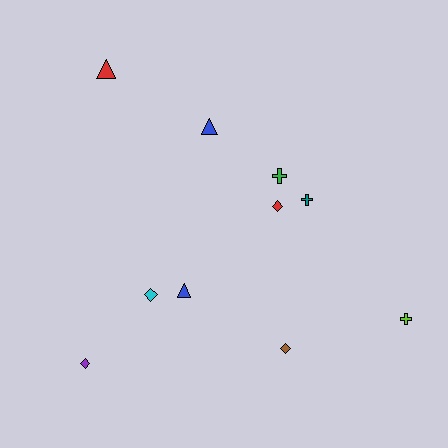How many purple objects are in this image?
There is 1 purple object.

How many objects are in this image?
There are 10 objects.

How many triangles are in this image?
There are 3 triangles.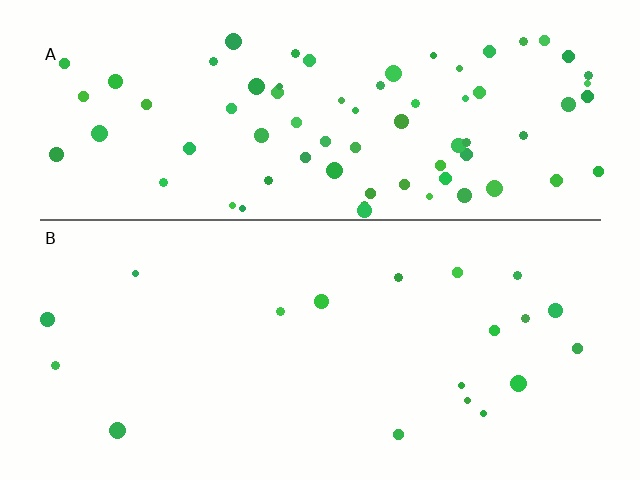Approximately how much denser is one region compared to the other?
Approximately 4.0× — region A over region B.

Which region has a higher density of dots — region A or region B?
A (the top).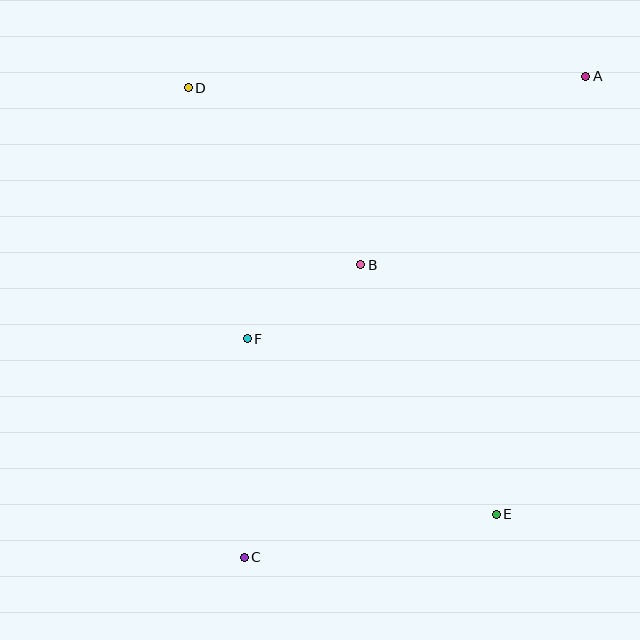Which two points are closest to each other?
Points B and F are closest to each other.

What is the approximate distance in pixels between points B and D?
The distance between B and D is approximately 247 pixels.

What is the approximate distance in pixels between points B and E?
The distance between B and E is approximately 284 pixels.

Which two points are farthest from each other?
Points A and C are farthest from each other.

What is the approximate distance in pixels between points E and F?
The distance between E and F is approximately 305 pixels.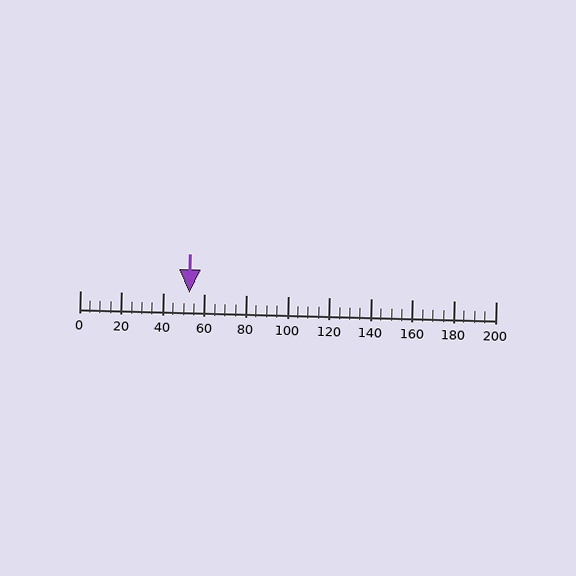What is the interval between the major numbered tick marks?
The major tick marks are spaced 20 units apart.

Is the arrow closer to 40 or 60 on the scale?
The arrow is closer to 60.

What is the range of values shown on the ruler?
The ruler shows values from 0 to 200.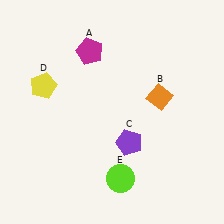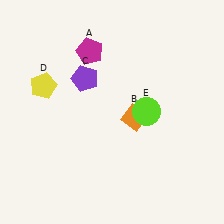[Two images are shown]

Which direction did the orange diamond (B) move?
The orange diamond (B) moved left.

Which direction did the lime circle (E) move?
The lime circle (E) moved up.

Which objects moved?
The objects that moved are: the orange diamond (B), the purple pentagon (C), the lime circle (E).